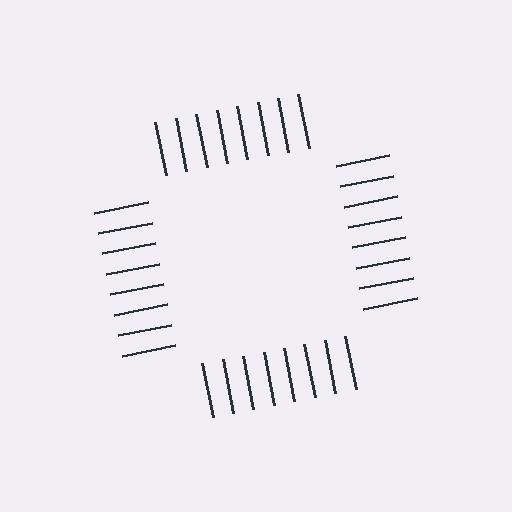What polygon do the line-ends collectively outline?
An illusory square — the line segments terminate on its edges but no continuous stroke is drawn.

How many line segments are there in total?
32 — 8 along each of the 4 edges.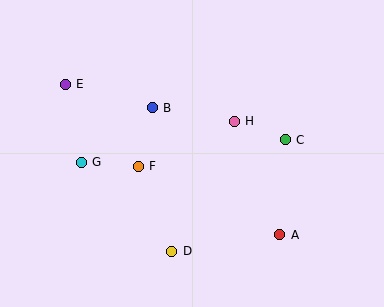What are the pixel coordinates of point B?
Point B is at (152, 108).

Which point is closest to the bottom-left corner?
Point G is closest to the bottom-left corner.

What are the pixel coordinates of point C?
Point C is at (285, 140).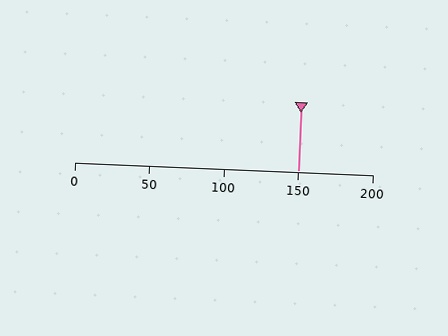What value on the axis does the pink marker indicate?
The marker indicates approximately 150.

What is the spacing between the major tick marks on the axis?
The major ticks are spaced 50 apart.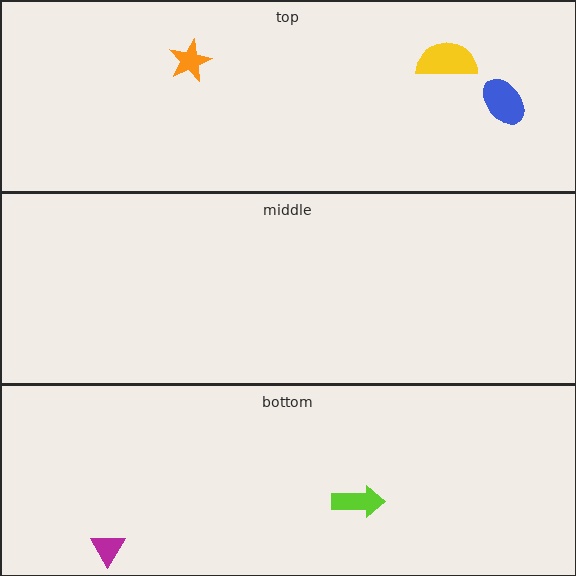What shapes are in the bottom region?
The magenta triangle, the lime arrow.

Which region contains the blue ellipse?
The top region.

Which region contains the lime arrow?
The bottom region.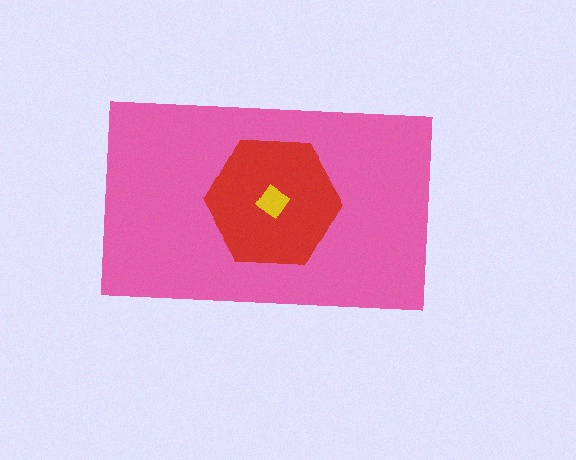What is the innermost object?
The yellow diamond.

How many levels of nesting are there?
3.